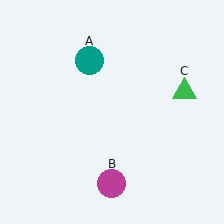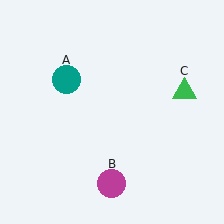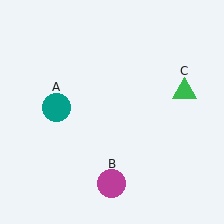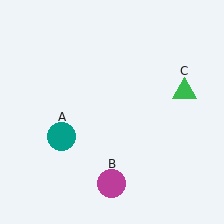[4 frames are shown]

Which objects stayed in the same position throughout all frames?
Magenta circle (object B) and green triangle (object C) remained stationary.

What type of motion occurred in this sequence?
The teal circle (object A) rotated counterclockwise around the center of the scene.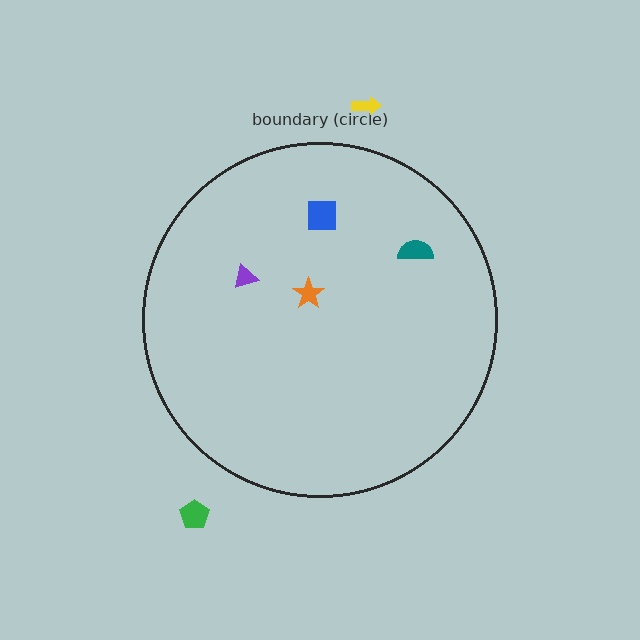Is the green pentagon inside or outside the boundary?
Outside.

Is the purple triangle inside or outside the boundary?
Inside.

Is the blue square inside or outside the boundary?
Inside.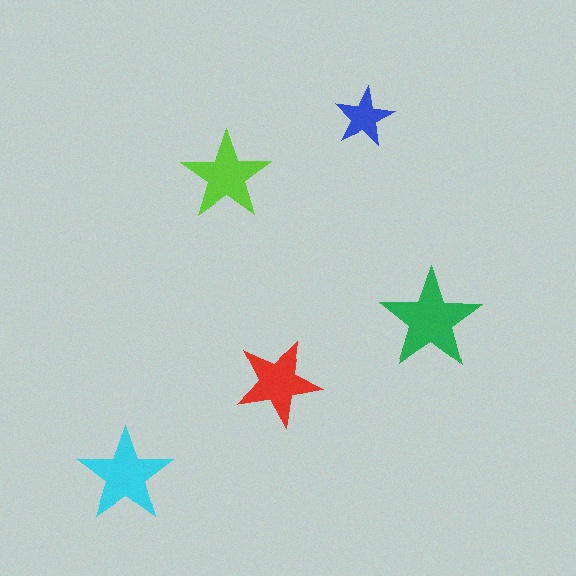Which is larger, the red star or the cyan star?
The cyan one.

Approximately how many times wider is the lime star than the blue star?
About 1.5 times wider.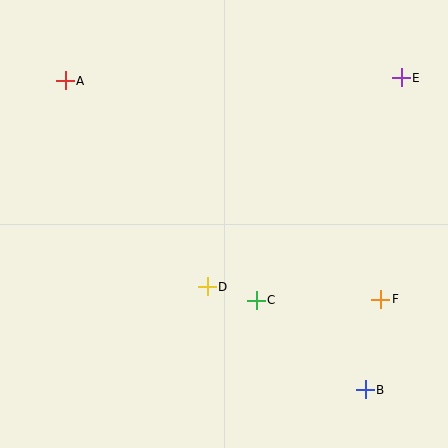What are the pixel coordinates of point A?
Point A is at (65, 81).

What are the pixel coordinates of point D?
Point D is at (207, 287).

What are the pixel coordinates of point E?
Point E is at (401, 78).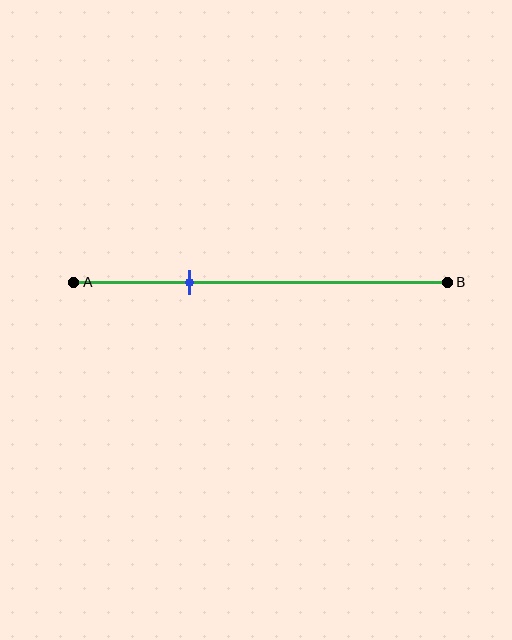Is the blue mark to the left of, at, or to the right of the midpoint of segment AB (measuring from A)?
The blue mark is to the left of the midpoint of segment AB.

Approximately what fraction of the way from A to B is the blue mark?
The blue mark is approximately 30% of the way from A to B.